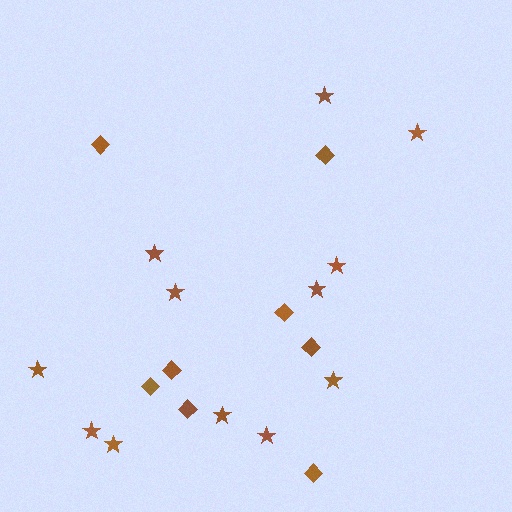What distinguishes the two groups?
There are 2 groups: one group of stars (12) and one group of diamonds (8).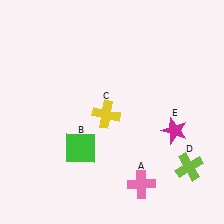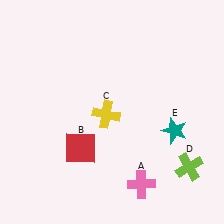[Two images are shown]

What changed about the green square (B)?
In Image 1, B is green. In Image 2, it changed to red.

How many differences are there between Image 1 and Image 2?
There are 2 differences between the two images.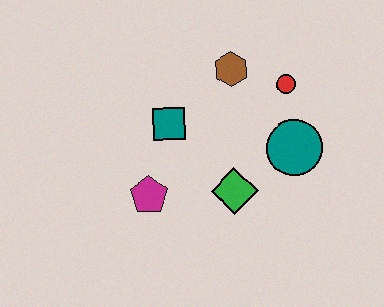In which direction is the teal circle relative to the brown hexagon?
The teal circle is below the brown hexagon.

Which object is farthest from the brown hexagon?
The magenta pentagon is farthest from the brown hexagon.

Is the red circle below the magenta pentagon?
No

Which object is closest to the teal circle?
The red circle is closest to the teal circle.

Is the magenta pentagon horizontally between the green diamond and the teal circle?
No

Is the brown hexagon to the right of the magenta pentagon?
Yes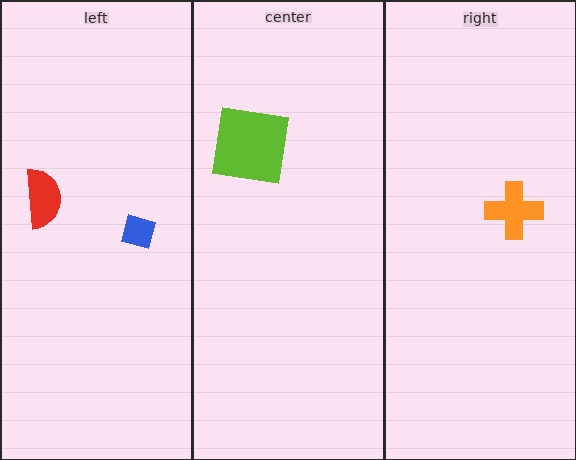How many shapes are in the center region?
1.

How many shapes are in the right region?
1.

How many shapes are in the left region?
2.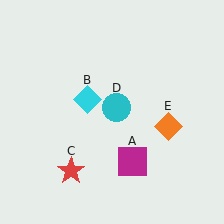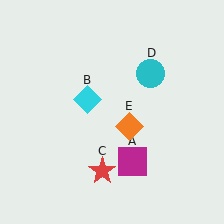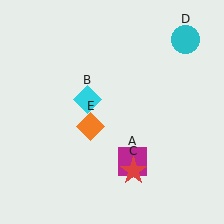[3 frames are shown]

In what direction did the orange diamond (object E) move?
The orange diamond (object E) moved left.